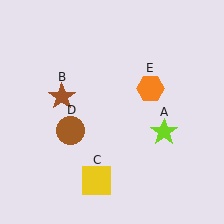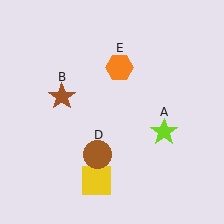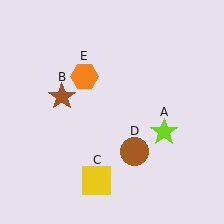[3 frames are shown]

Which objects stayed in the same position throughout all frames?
Lime star (object A) and brown star (object B) and yellow square (object C) remained stationary.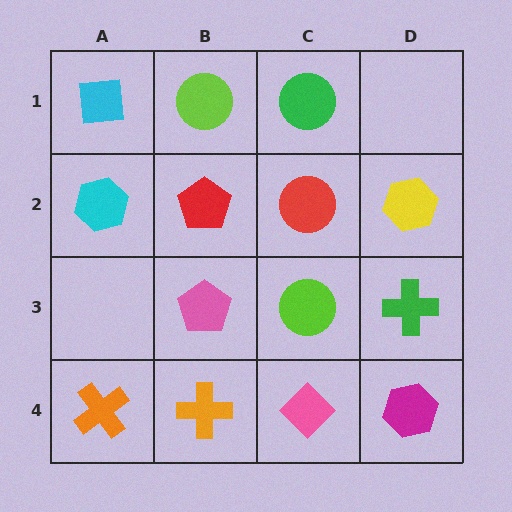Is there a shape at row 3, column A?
No, that cell is empty.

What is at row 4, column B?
An orange cross.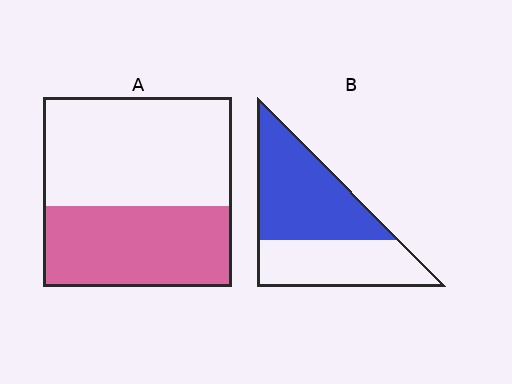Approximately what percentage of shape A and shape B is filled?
A is approximately 45% and B is approximately 55%.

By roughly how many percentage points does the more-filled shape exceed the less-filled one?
By roughly 15 percentage points (B over A).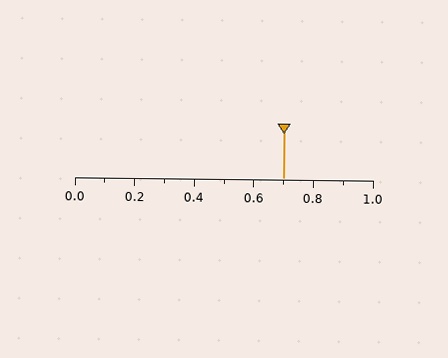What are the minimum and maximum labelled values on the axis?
The axis runs from 0.0 to 1.0.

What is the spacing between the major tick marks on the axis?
The major ticks are spaced 0.2 apart.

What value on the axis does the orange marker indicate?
The marker indicates approximately 0.7.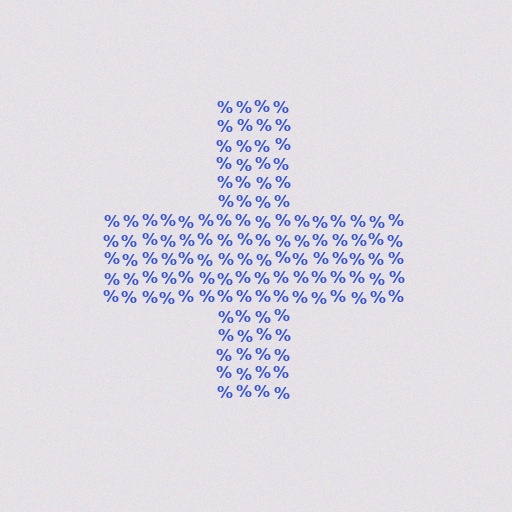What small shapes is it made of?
It is made of small percent signs.